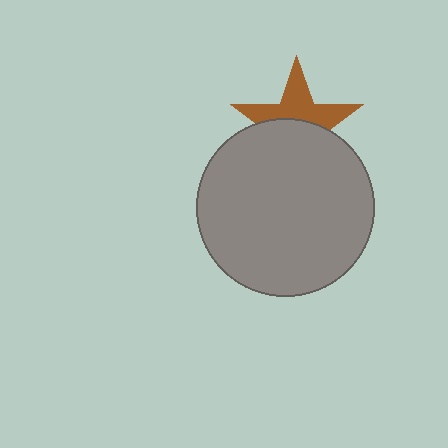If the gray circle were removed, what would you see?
You would see the complete brown star.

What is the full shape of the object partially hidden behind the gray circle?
The partially hidden object is a brown star.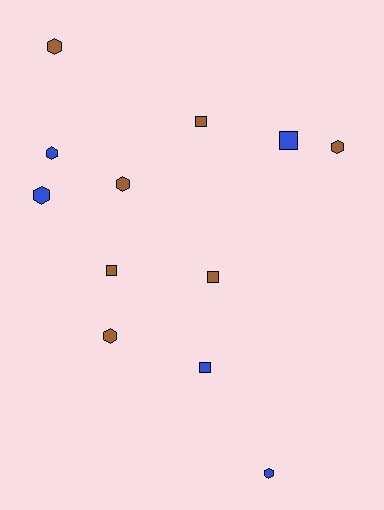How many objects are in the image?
There are 12 objects.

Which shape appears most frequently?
Hexagon, with 7 objects.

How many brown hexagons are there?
There are 4 brown hexagons.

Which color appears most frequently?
Brown, with 7 objects.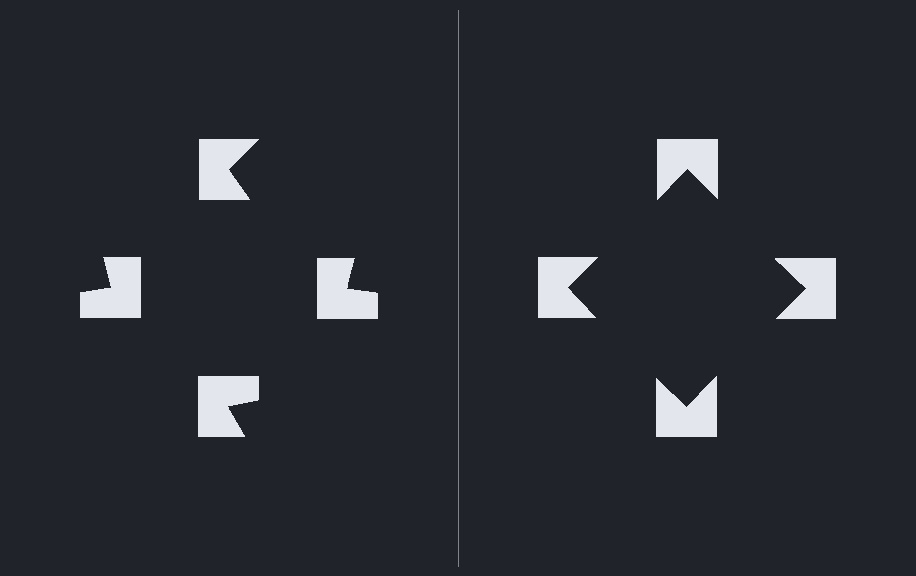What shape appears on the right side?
An illusory square.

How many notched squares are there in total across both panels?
8 — 4 on each side.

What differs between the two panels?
The notched squares are positioned identically on both sides; only the wedge orientations differ. On the right they align to a square; on the left they are misaligned.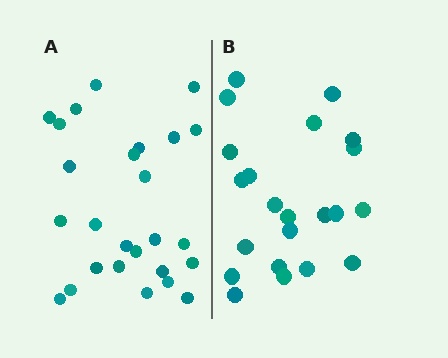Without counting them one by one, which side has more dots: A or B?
Region A (the left region) has more dots.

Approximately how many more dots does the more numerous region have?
Region A has about 4 more dots than region B.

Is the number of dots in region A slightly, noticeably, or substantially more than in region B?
Region A has only slightly more — the two regions are fairly close. The ratio is roughly 1.2 to 1.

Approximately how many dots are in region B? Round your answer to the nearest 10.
About 20 dots. (The exact count is 22, which rounds to 20.)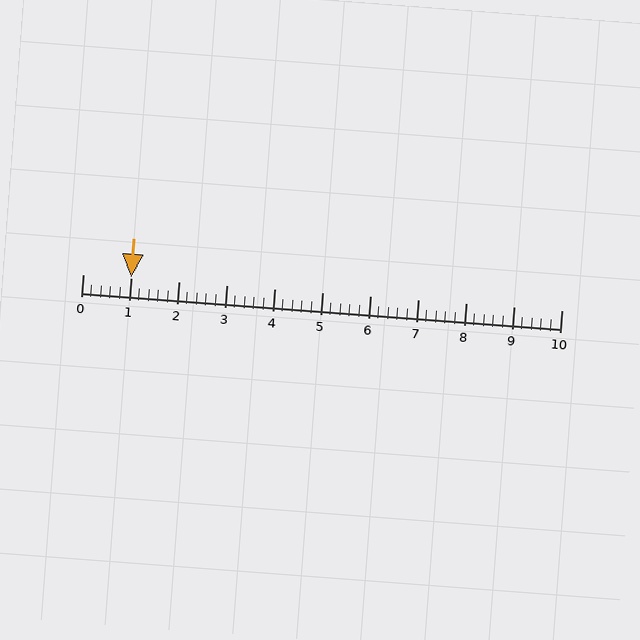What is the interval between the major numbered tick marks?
The major tick marks are spaced 1 units apart.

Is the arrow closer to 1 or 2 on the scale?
The arrow is closer to 1.